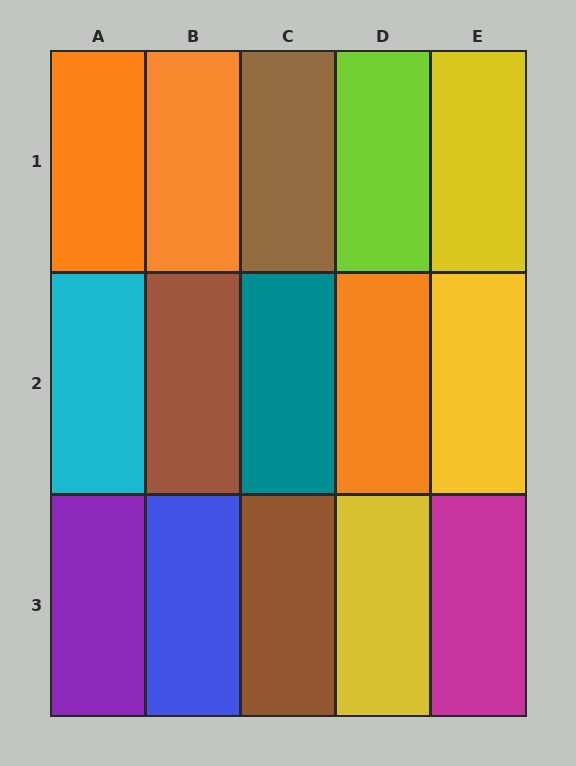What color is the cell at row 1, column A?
Orange.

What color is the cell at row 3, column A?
Purple.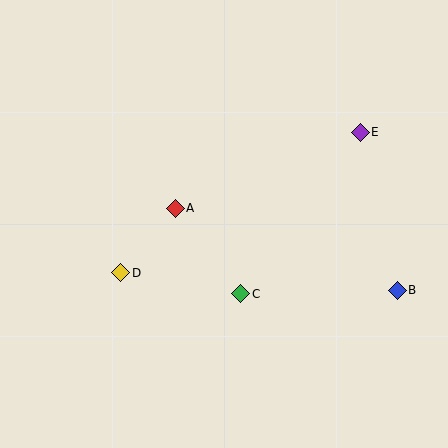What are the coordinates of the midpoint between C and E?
The midpoint between C and E is at (300, 213).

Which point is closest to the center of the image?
Point A at (175, 208) is closest to the center.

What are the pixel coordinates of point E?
Point E is at (360, 132).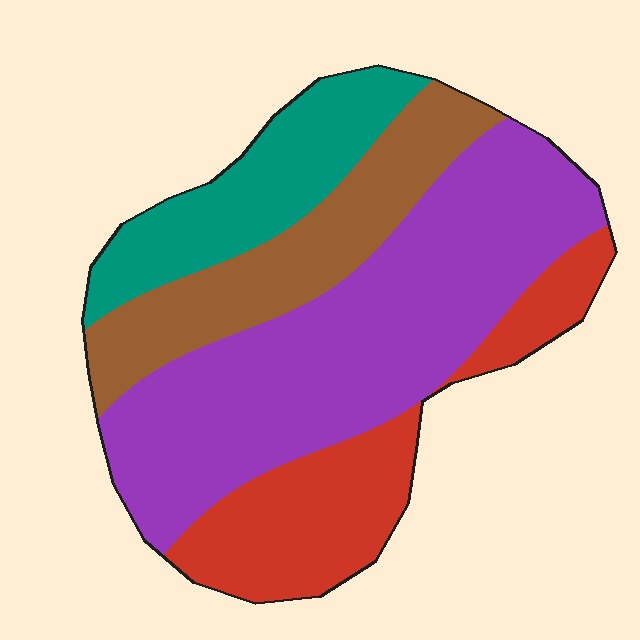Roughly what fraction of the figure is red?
Red covers 20% of the figure.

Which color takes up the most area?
Purple, at roughly 45%.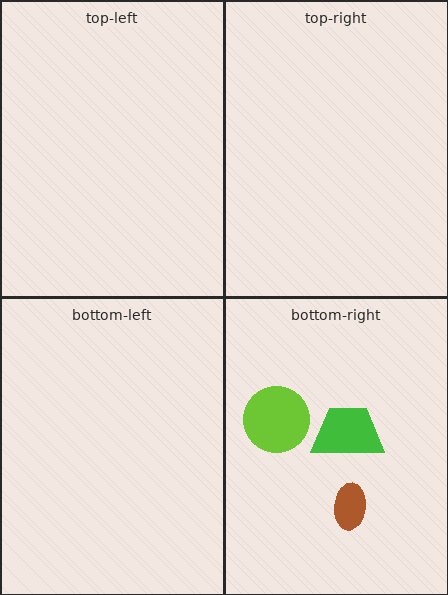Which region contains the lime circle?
The bottom-right region.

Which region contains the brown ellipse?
The bottom-right region.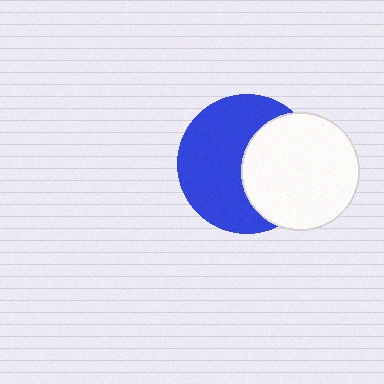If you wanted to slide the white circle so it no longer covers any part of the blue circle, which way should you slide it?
Slide it right — that is the most direct way to separate the two shapes.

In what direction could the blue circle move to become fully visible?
The blue circle could move left. That would shift it out from behind the white circle entirely.